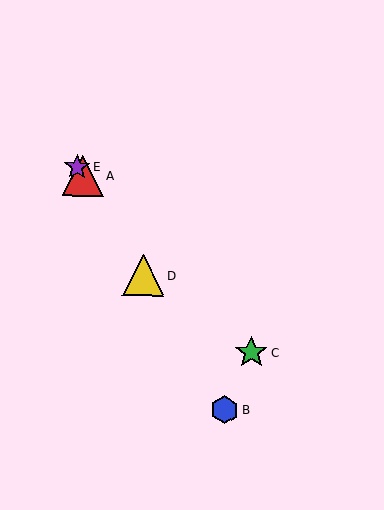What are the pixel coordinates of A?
Object A is at (83, 176).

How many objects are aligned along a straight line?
4 objects (A, B, D, E) are aligned along a straight line.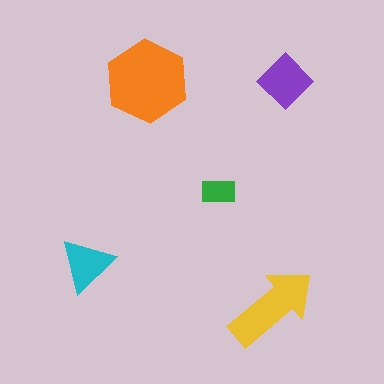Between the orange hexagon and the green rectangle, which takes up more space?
The orange hexagon.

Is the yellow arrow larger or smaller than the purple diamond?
Larger.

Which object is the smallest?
The green rectangle.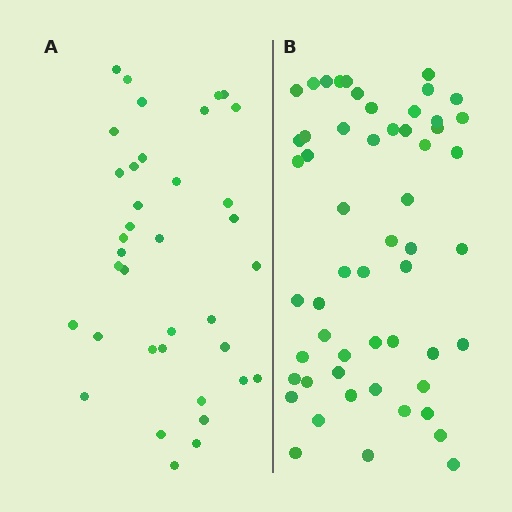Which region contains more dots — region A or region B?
Region B (the right region) has more dots.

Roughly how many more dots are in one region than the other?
Region B has approximately 20 more dots than region A.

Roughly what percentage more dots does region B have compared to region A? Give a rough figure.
About 50% more.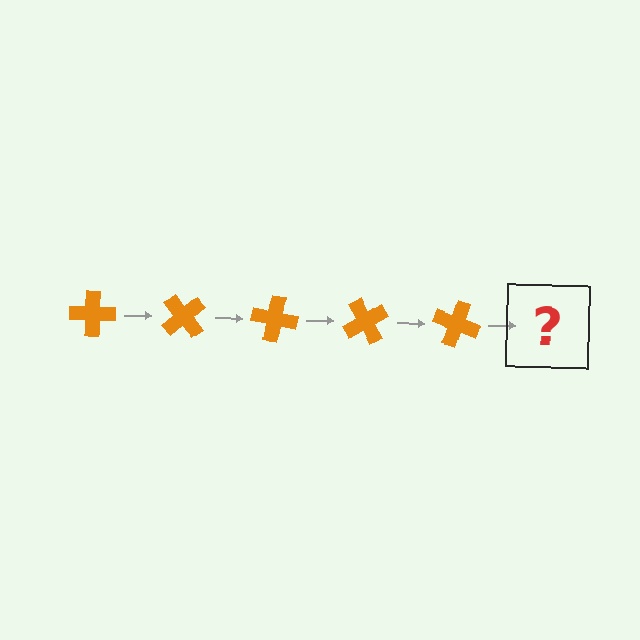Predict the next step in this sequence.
The next step is an orange cross rotated 250 degrees.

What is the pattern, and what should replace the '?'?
The pattern is that the cross rotates 50 degrees each step. The '?' should be an orange cross rotated 250 degrees.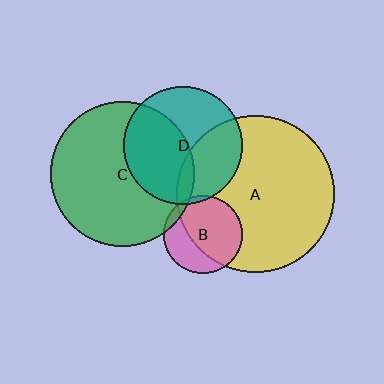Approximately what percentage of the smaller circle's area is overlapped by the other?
Approximately 5%.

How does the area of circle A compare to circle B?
Approximately 4.1 times.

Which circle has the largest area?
Circle A (yellow).